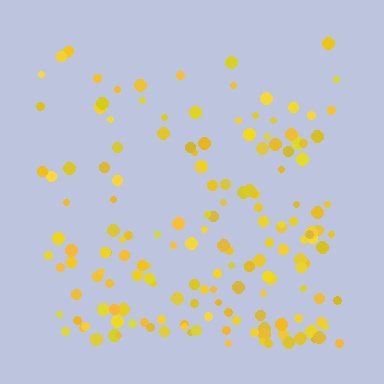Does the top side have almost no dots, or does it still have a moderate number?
Still a moderate number, just noticeably fewer than the bottom.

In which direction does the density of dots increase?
From top to bottom, with the bottom side densest.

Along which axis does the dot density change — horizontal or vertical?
Vertical.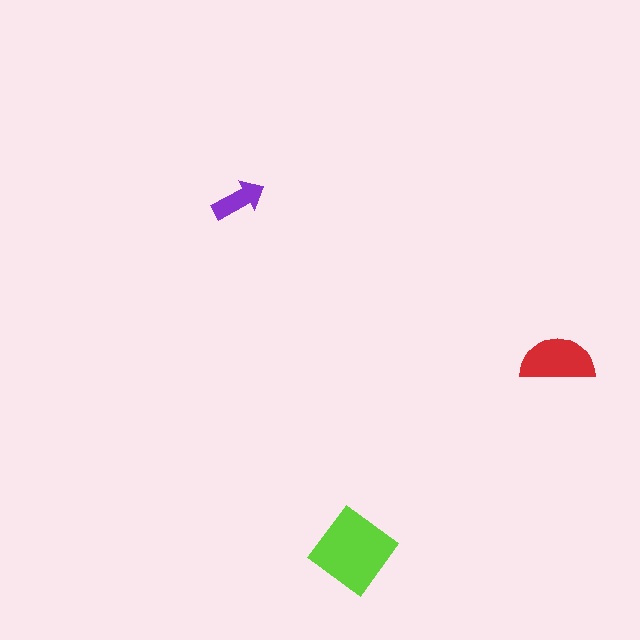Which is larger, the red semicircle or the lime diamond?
The lime diamond.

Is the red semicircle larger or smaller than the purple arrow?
Larger.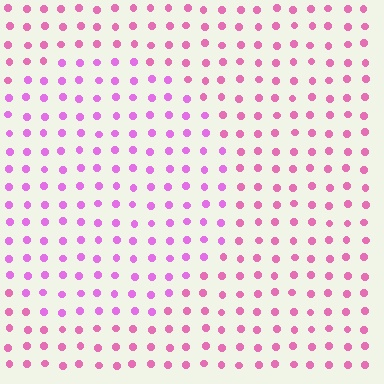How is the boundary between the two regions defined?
The boundary is defined purely by a slight shift in hue (about 26 degrees). Spacing, size, and orientation are identical on both sides.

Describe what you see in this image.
The image is filled with small pink elements in a uniform arrangement. A circle-shaped region is visible where the elements are tinted to a slightly different hue, forming a subtle color boundary.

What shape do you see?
I see a circle.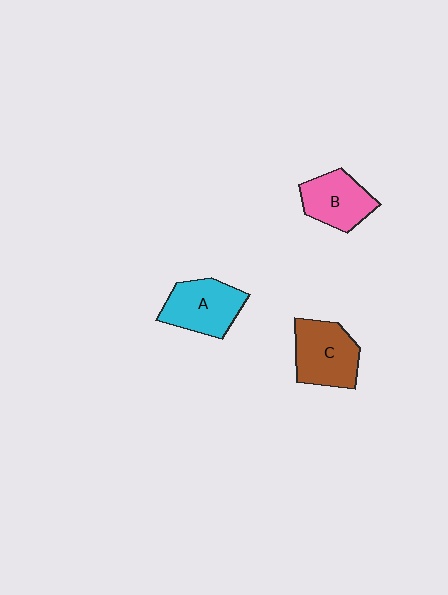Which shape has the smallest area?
Shape B (pink).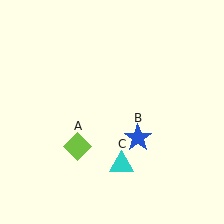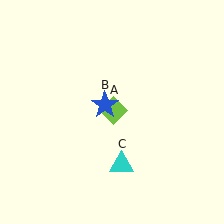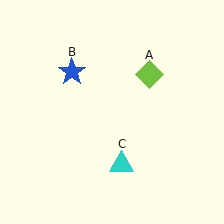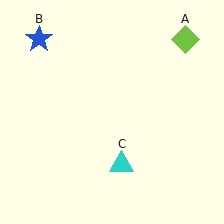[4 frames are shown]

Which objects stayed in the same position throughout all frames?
Cyan triangle (object C) remained stationary.